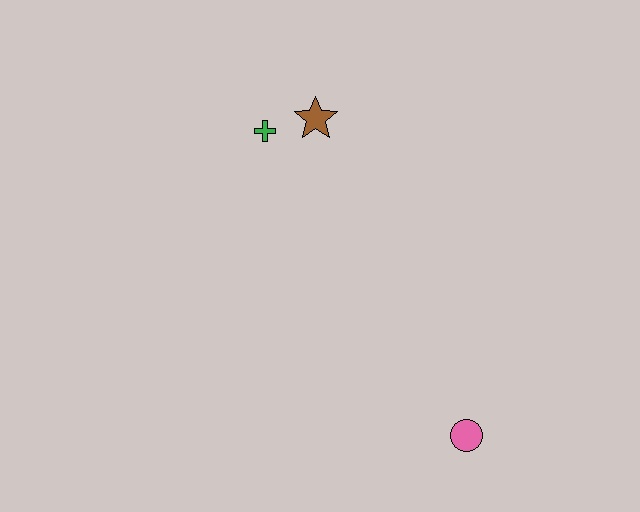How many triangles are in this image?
There are no triangles.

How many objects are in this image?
There are 3 objects.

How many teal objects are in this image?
There are no teal objects.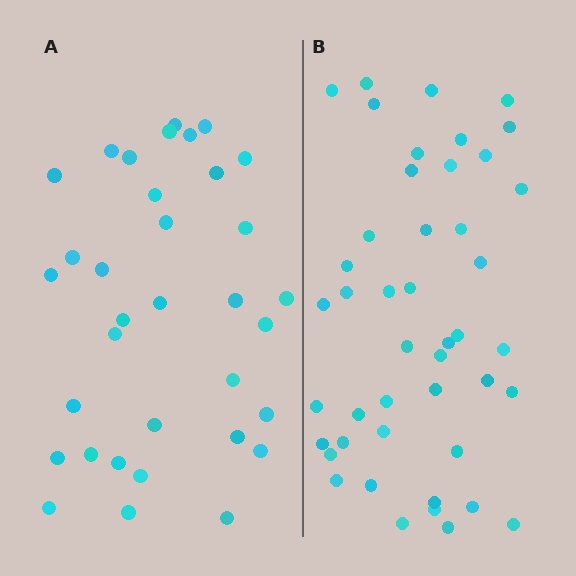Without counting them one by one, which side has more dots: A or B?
Region B (the right region) has more dots.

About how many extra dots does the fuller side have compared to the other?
Region B has roughly 12 or so more dots than region A.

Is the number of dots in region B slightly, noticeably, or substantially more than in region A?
Region B has noticeably more, but not dramatically so. The ratio is roughly 1.3 to 1.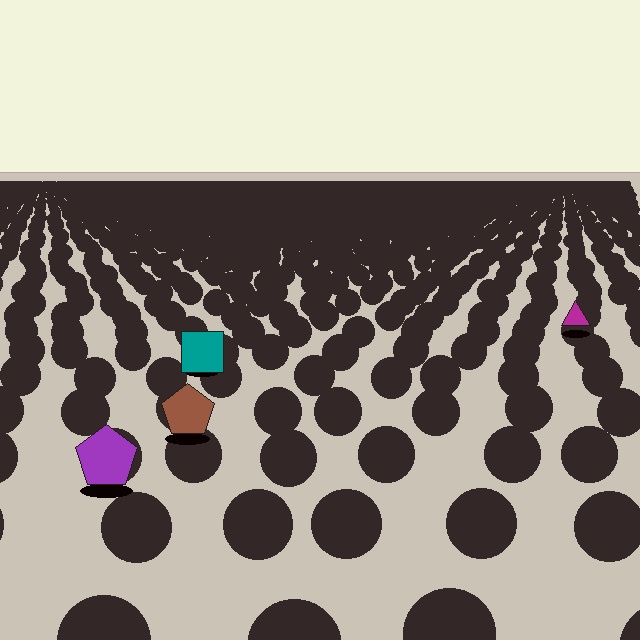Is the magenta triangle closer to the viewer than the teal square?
No. The teal square is closer — you can tell from the texture gradient: the ground texture is coarser near it.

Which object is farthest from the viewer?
The magenta triangle is farthest from the viewer. It appears smaller and the ground texture around it is denser.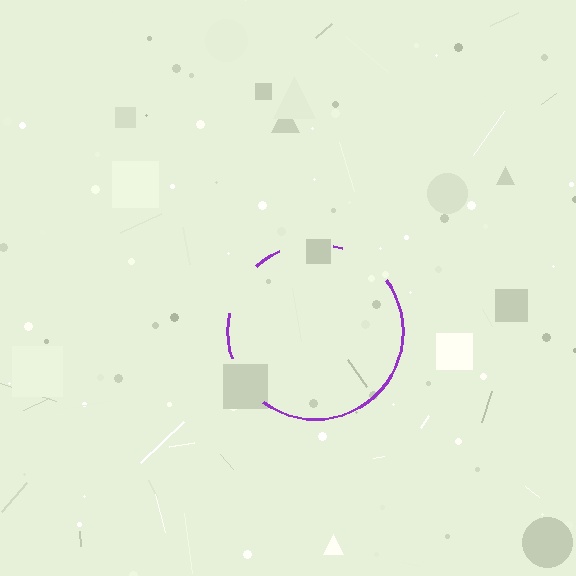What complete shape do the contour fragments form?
The contour fragments form a circle.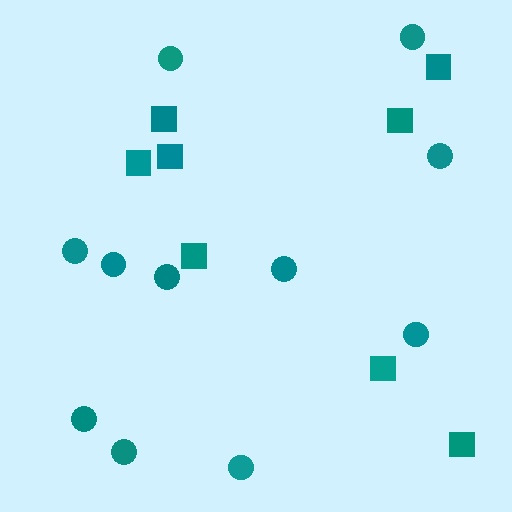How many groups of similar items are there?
There are 2 groups: one group of circles (11) and one group of squares (8).